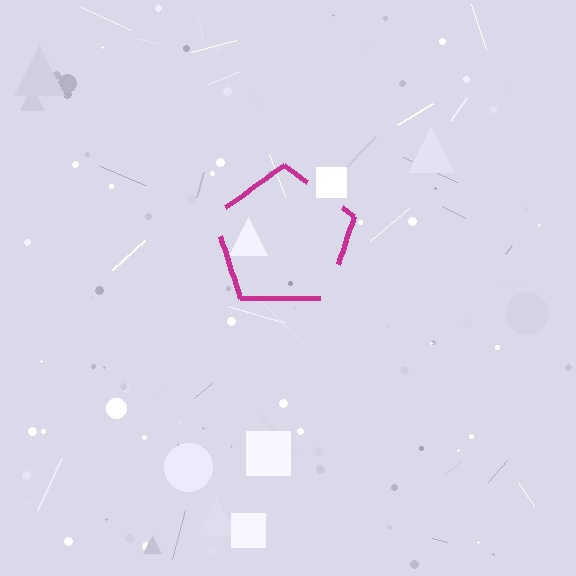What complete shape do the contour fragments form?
The contour fragments form a pentagon.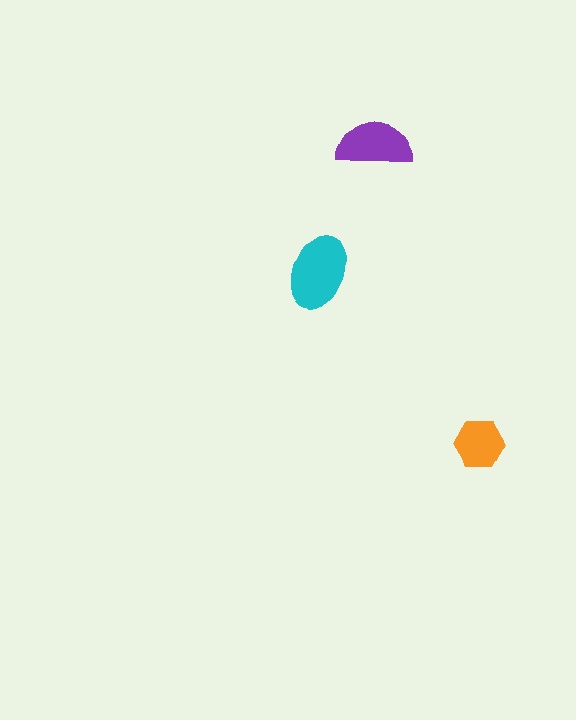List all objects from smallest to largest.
The orange hexagon, the purple semicircle, the cyan ellipse.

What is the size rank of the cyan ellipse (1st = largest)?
1st.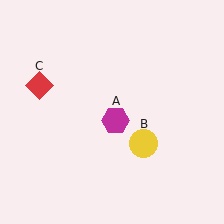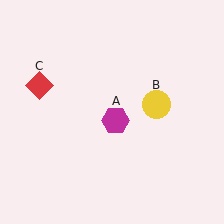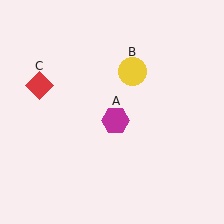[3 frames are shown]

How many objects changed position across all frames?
1 object changed position: yellow circle (object B).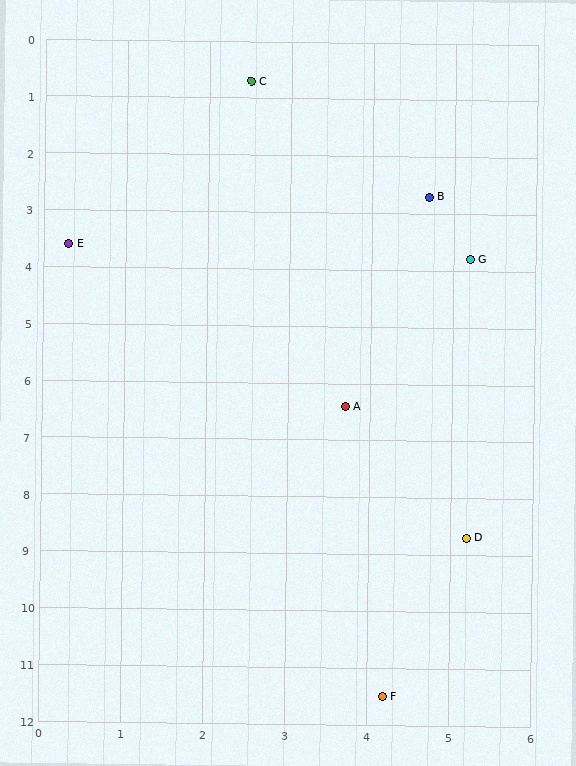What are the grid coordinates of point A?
Point A is at approximately (3.7, 6.4).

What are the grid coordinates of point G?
Point G is at approximately (5.2, 3.8).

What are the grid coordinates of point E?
Point E is at approximately (0.3, 3.6).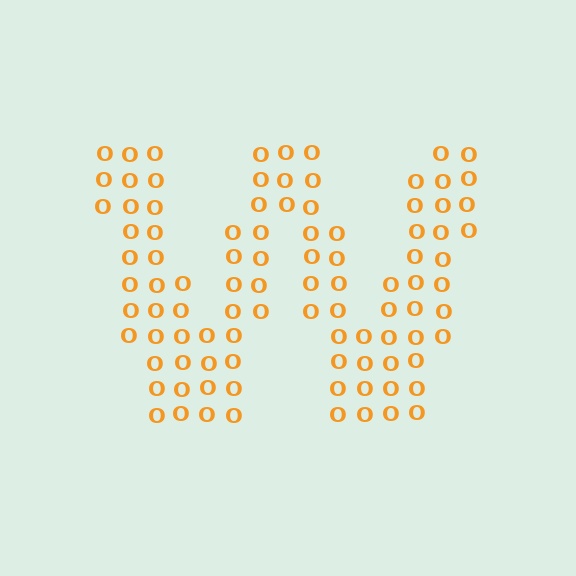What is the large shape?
The large shape is the letter W.